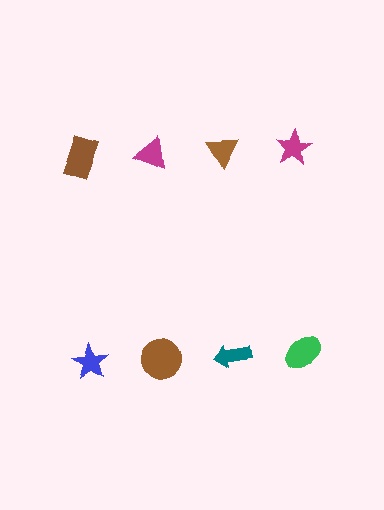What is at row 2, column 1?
A blue star.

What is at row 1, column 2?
A magenta triangle.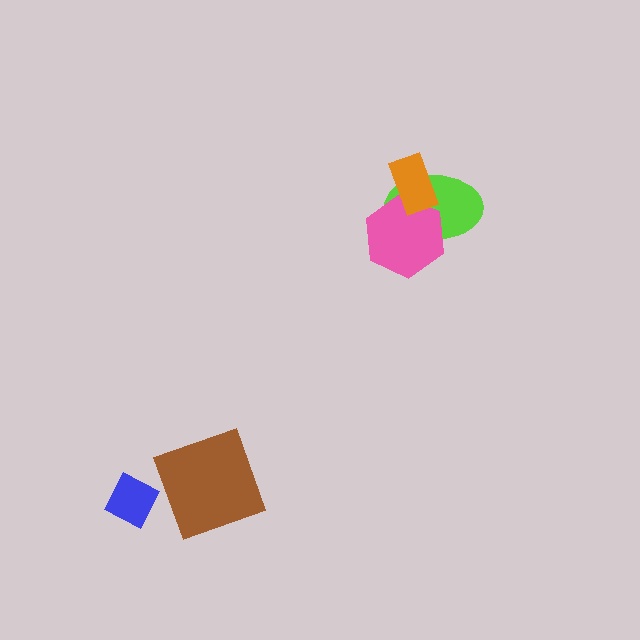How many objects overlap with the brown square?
0 objects overlap with the brown square.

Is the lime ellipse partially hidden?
Yes, it is partially covered by another shape.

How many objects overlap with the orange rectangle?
2 objects overlap with the orange rectangle.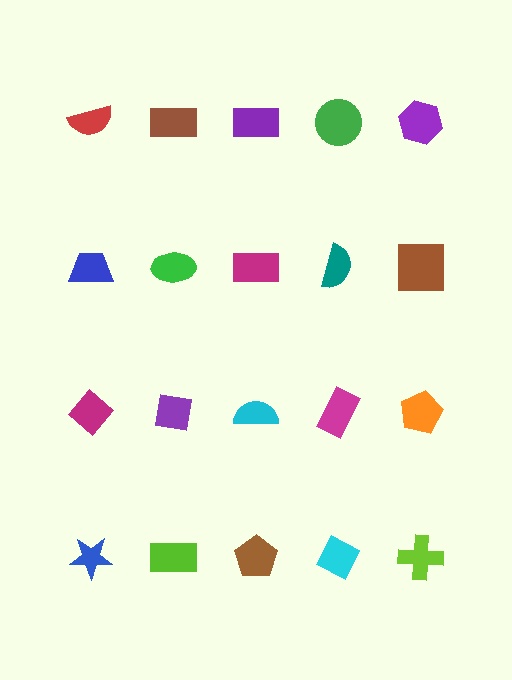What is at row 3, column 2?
A purple square.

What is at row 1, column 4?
A green circle.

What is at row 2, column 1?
A blue trapezoid.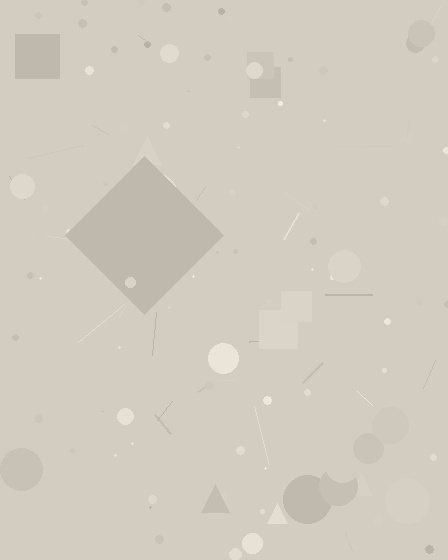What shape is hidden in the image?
A diamond is hidden in the image.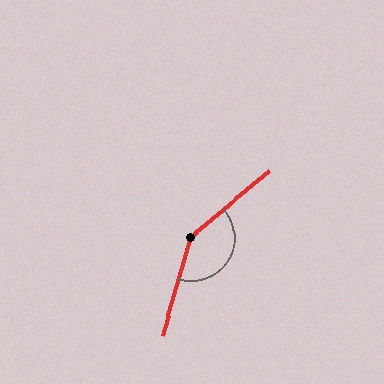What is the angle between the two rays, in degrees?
Approximately 146 degrees.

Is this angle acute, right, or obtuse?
It is obtuse.